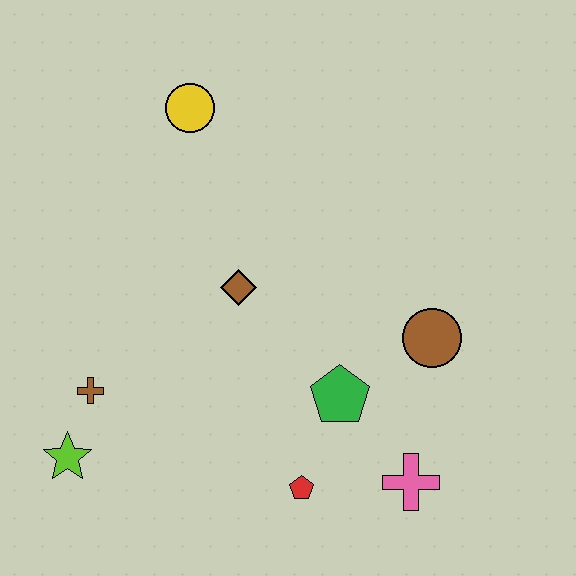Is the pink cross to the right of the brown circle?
No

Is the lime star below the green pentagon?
Yes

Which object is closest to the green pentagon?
The red pentagon is closest to the green pentagon.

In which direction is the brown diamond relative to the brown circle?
The brown diamond is to the left of the brown circle.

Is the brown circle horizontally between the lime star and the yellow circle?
No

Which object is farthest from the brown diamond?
The pink cross is farthest from the brown diamond.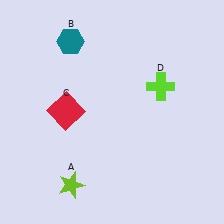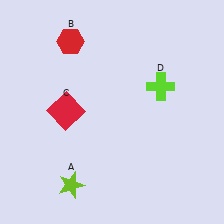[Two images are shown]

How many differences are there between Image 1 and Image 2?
There is 1 difference between the two images.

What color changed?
The hexagon (B) changed from teal in Image 1 to red in Image 2.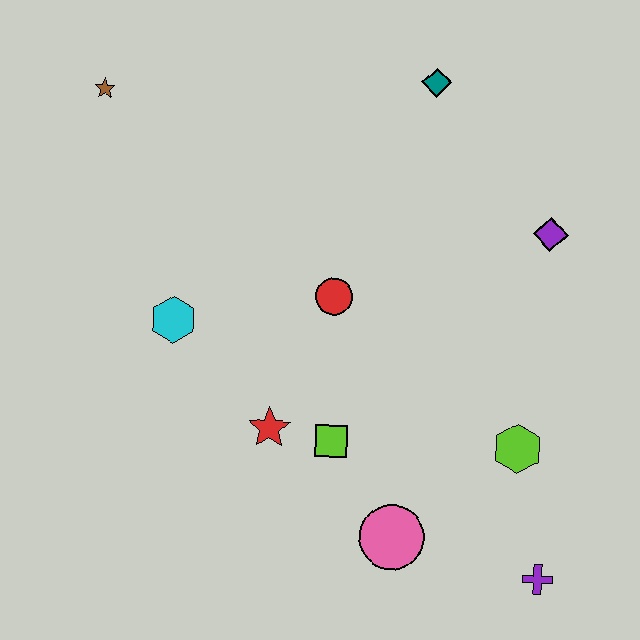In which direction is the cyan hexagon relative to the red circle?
The cyan hexagon is to the left of the red circle.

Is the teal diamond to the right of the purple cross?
No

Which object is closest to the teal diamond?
The purple diamond is closest to the teal diamond.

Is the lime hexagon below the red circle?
Yes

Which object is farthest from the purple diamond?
The brown star is farthest from the purple diamond.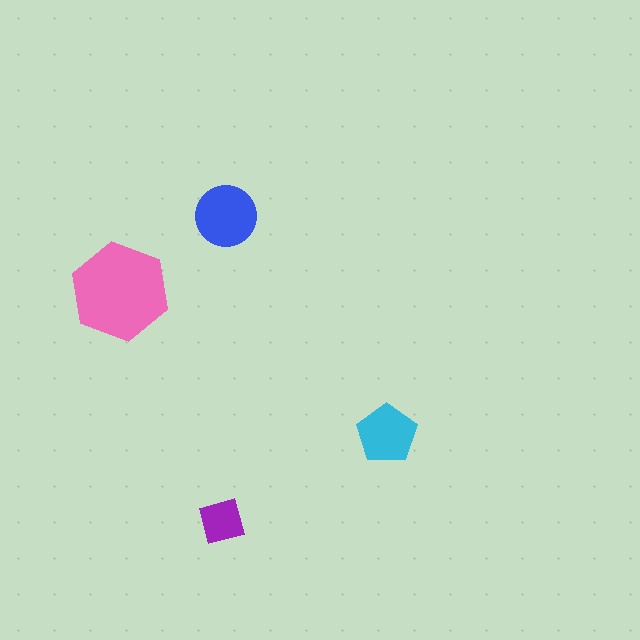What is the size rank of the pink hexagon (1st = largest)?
1st.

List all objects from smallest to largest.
The purple square, the cyan pentagon, the blue circle, the pink hexagon.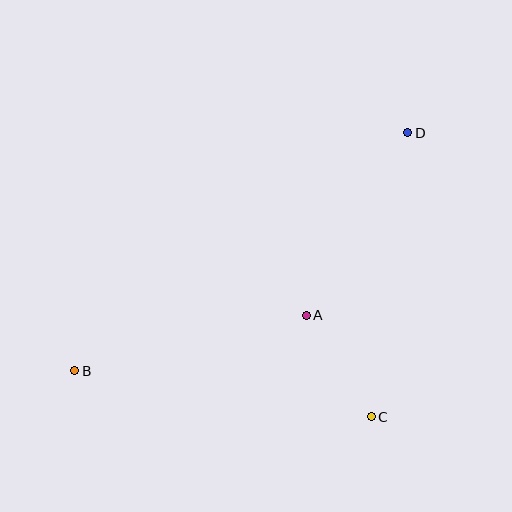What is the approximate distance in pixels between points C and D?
The distance between C and D is approximately 286 pixels.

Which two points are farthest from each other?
Points B and D are farthest from each other.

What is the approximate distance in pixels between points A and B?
The distance between A and B is approximately 238 pixels.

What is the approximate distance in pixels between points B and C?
The distance between B and C is approximately 300 pixels.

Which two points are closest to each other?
Points A and C are closest to each other.